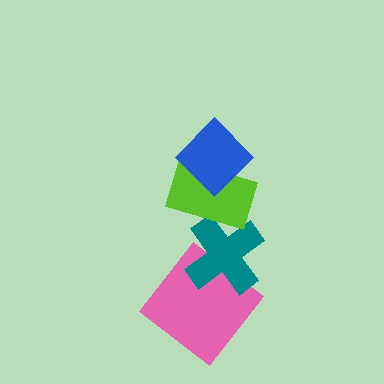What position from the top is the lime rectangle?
The lime rectangle is 2nd from the top.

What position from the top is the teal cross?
The teal cross is 3rd from the top.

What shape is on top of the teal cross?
The lime rectangle is on top of the teal cross.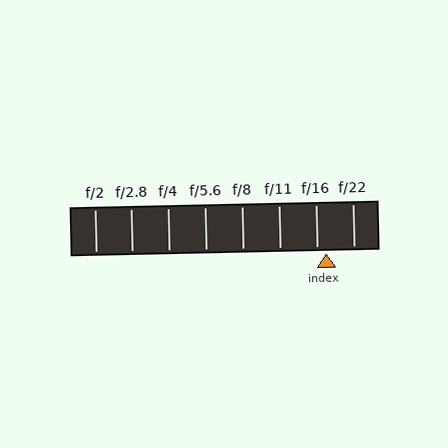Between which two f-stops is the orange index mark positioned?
The index mark is between f/16 and f/22.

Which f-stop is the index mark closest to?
The index mark is closest to f/16.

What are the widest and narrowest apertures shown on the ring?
The widest aperture shown is f/2 and the narrowest is f/22.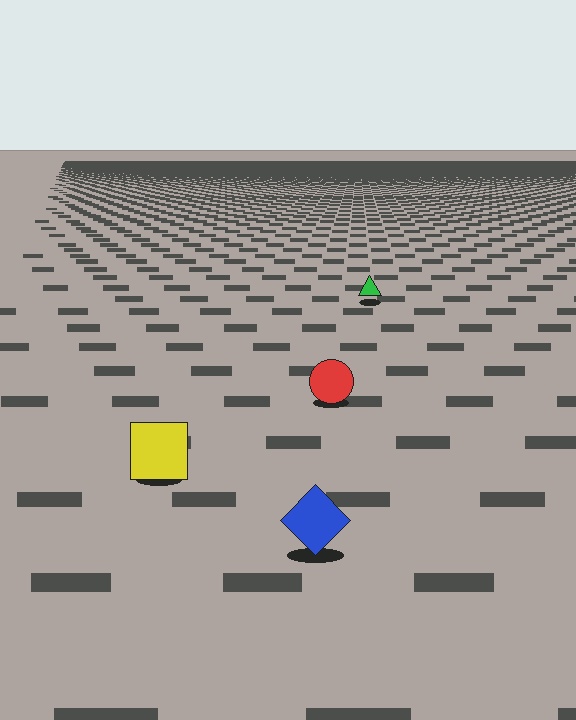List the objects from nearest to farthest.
From nearest to farthest: the blue diamond, the yellow square, the red circle, the green triangle.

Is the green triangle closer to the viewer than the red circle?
No. The red circle is closer — you can tell from the texture gradient: the ground texture is coarser near it.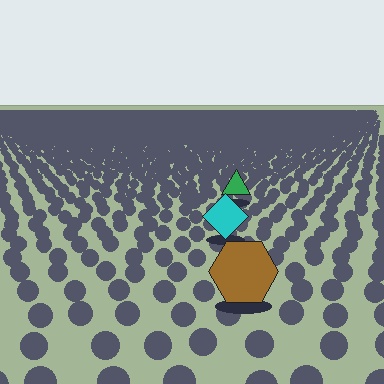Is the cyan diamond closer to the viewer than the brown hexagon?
No. The brown hexagon is closer — you can tell from the texture gradient: the ground texture is coarser near it.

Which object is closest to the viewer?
The brown hexagon is closest. The texture marks near it are larger and more spread out.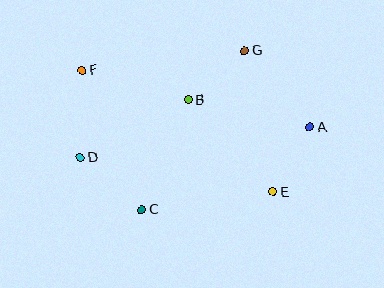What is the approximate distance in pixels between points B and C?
The distance between B and C is approximately 119 pixels.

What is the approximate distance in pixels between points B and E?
The distance between B and E is approximately 125 pixels.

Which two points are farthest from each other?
Points A and F are farthest from each other.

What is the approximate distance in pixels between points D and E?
The distance between D and E is approximately 196 pixels.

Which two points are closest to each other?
Points A and E are closest to each other.